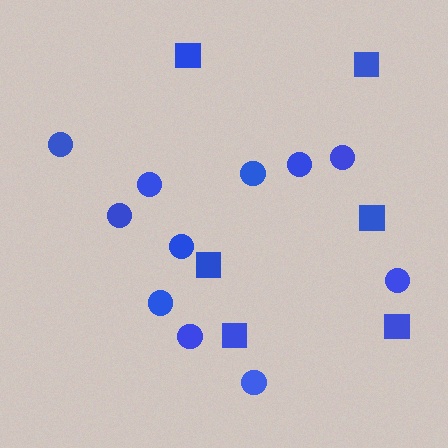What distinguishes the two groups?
There are 2 groups: one group of squares (6) and one group of circles (11).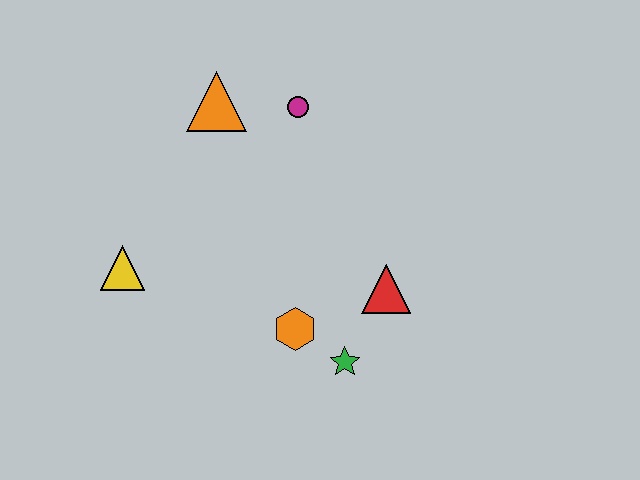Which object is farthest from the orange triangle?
The green star is farthest from the orange triangle.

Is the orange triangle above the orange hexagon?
Yes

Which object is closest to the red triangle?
The green star is closest to the red triangle.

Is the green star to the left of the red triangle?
Yes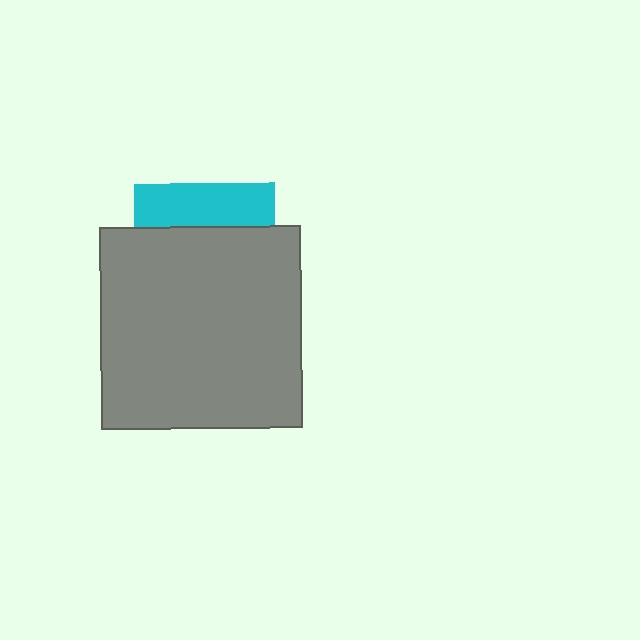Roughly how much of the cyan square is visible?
A small part of it is visible (roughly 31%).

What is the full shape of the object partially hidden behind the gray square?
The partially hidden object is a cyan square.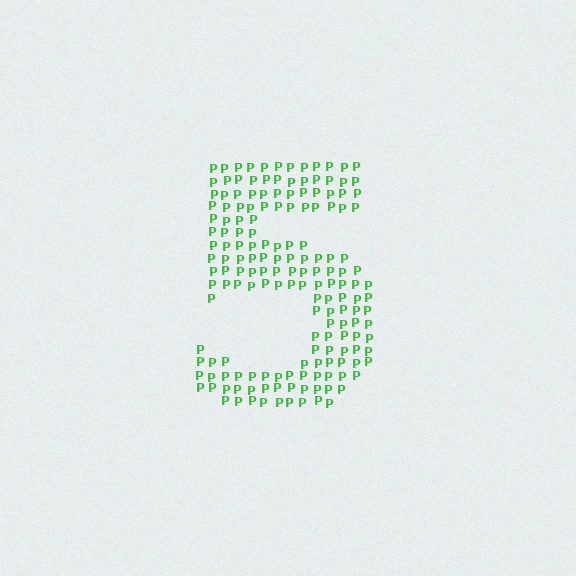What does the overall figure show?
The overall figure shows the digit 5.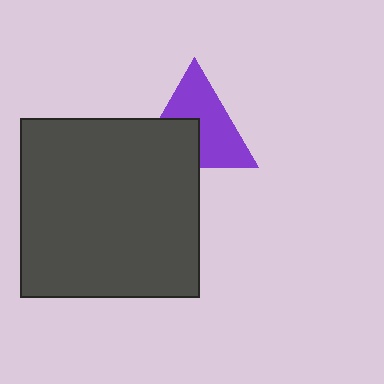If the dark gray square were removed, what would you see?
You would see the complete purple triangle.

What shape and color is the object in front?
The object in front is a dark gray square.